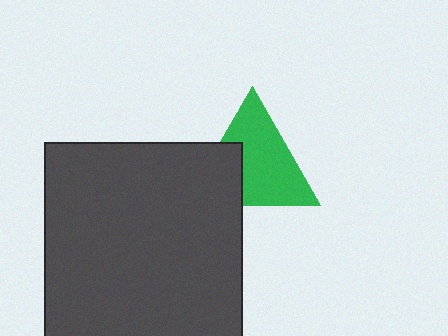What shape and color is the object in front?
The object in front is a dark gray square.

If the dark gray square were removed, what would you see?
You would see the complete green triangle.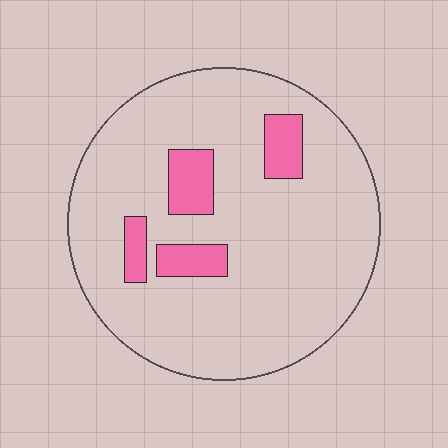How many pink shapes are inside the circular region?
4.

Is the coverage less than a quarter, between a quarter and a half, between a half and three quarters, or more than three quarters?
Less than a quarter.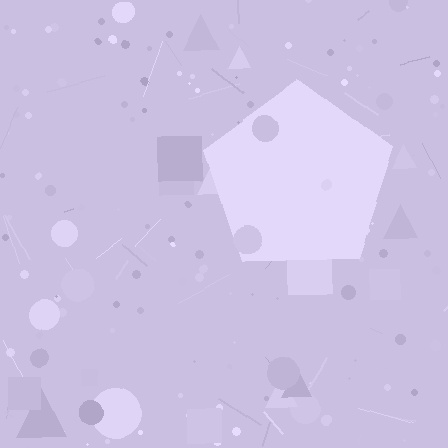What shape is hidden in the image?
A pentagon is hidden in the image.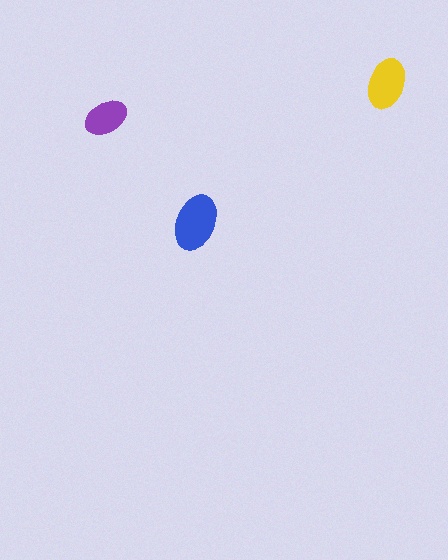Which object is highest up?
The yellow ellipse is topmost.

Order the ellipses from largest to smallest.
the blue one, the yellow one, the purple one.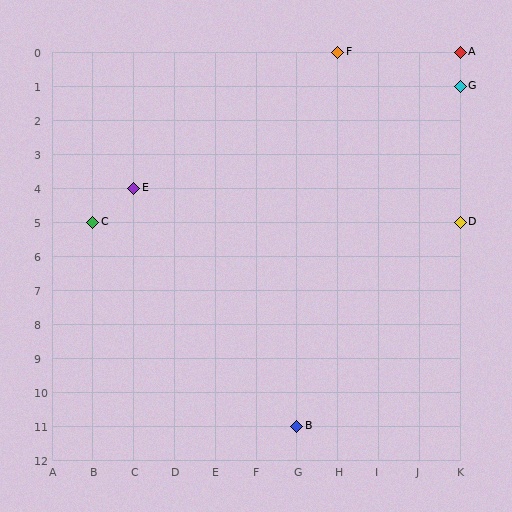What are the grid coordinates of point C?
Point C is at grid coordinates (B, 5).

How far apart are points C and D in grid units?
Points C and D are 9 columns apart.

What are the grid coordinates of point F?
Point F is at grid coordinates (H, 0).